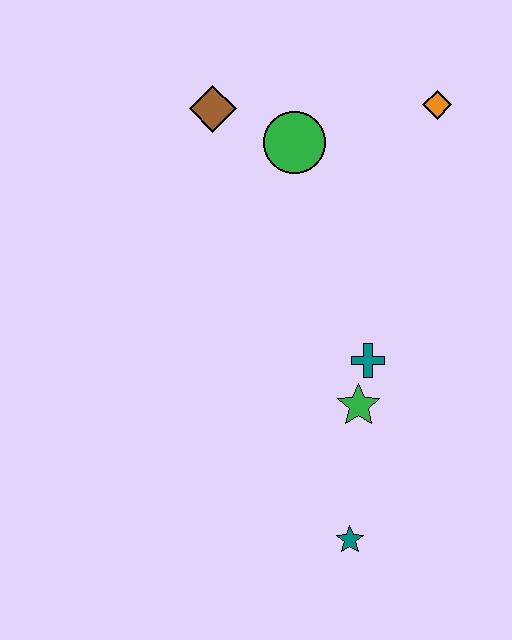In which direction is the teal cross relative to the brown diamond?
The teal cross is below the brown diamond.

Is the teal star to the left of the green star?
Yes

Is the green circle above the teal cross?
Yes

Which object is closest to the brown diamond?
The green circle is closest to the brown diamond.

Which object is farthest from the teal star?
The brown diamond is farthest from the teal star.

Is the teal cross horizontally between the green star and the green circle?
No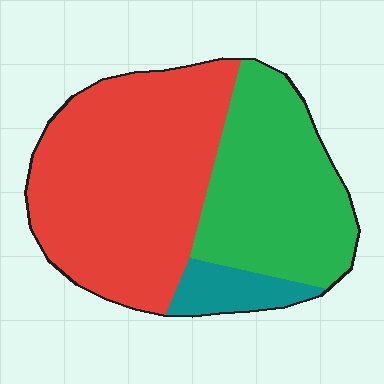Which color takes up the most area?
Red, at roughly 55%.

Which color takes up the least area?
Teal, at roughly 10%.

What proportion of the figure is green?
Green takes up about three eighths (3/8) of the figure.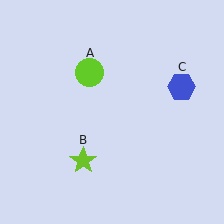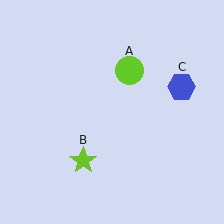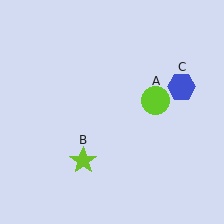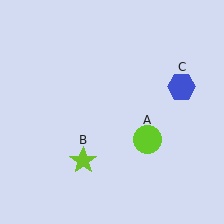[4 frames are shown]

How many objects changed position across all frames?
1 object changed position: lime circle (object A).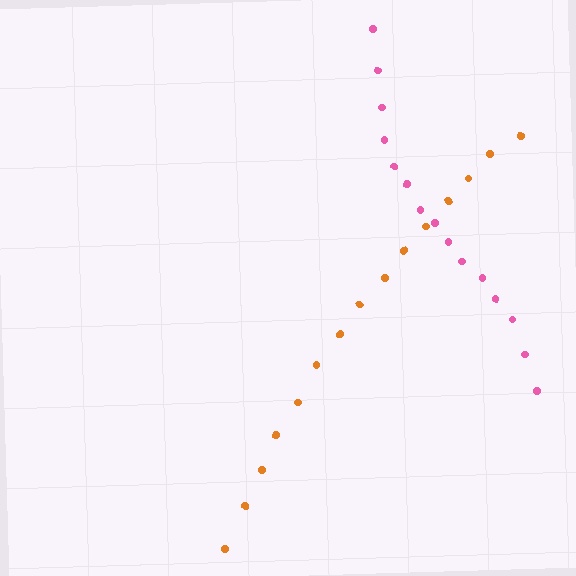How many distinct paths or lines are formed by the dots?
There are 2 distinct paths.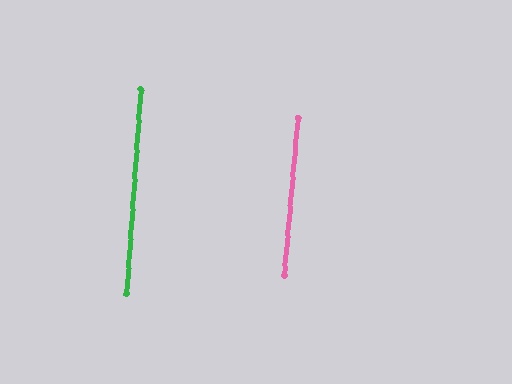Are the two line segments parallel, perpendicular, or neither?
Parallel — their directions differ by only 1.1°.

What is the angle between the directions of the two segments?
Approximately 1 degree.